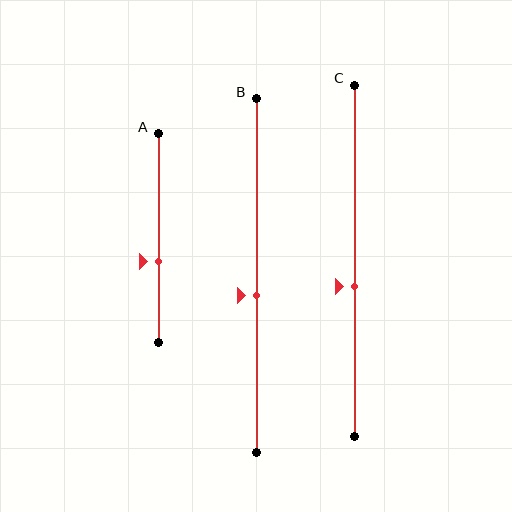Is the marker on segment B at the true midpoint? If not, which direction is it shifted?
No, the marker on segment B is shifted downward by about 6% of the segment length.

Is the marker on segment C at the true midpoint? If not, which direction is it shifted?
No, the marker on segment C is shifted downward by about 7% of the segment length.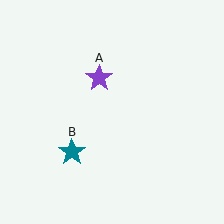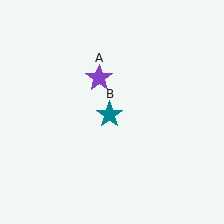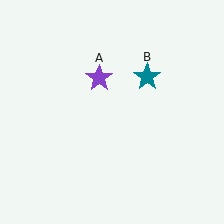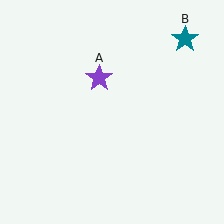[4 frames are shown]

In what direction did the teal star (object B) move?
The teal star (object B) moved up and to the right.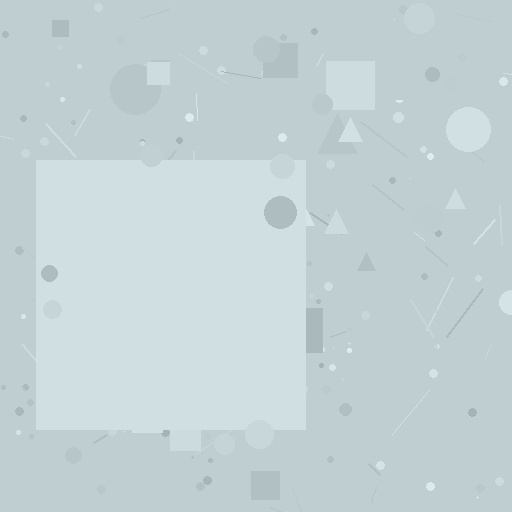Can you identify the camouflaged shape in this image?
The camouflaged shape is a square.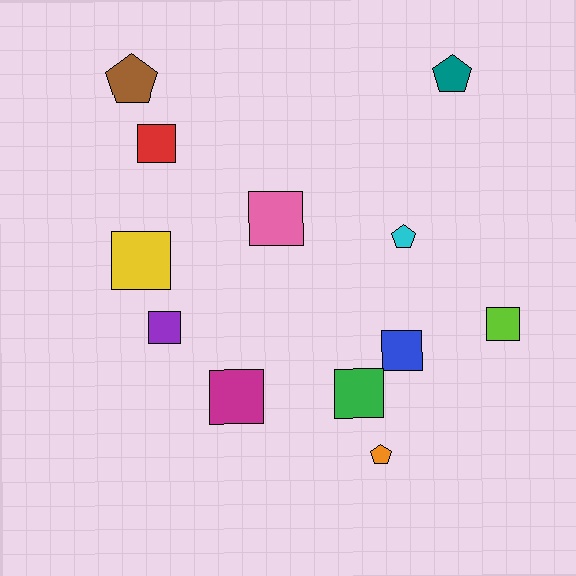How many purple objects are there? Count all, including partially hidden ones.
There is 1 purple object.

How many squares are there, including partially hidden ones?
There are 8 squares.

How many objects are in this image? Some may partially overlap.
There are 12 objects.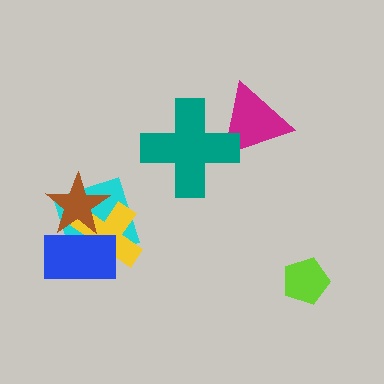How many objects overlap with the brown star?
3 objects overlap with the brown star.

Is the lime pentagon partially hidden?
No, no other shape covers it.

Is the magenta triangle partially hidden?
Yes, it is partially covered by another shape.